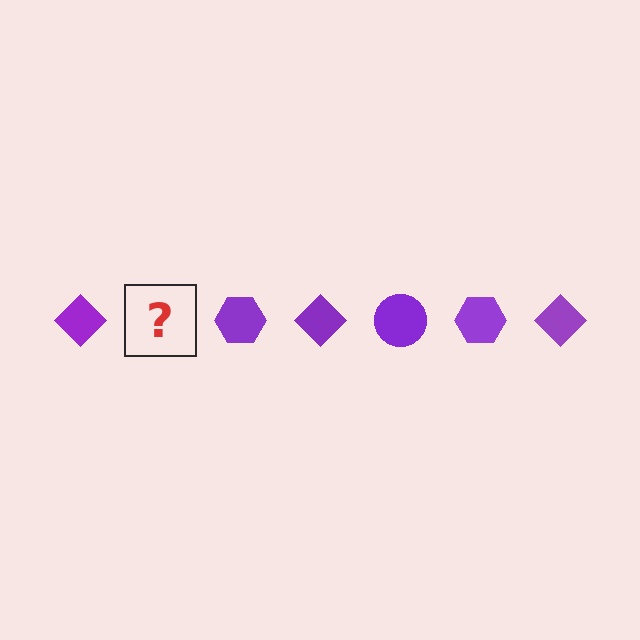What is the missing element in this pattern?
The missing element is a purple circle.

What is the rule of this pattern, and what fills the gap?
The rule is that the pattern cycles through diamond, circle, hexagon shapes in purple. The gap should be filled with a purple circle.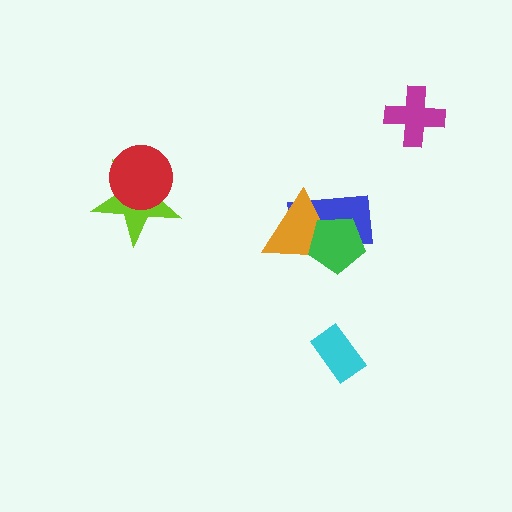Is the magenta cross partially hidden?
No, no other shape covers it.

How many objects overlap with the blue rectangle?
2 objects overlap with the blue rectangle.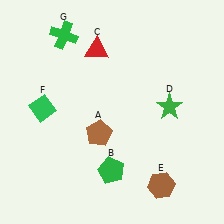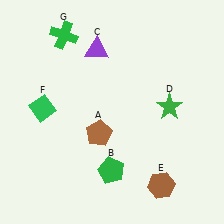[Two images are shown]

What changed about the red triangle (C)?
In Image 1, C is red. In Image 2, it changed to purple.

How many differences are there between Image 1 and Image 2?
There is 1 difference between the two images.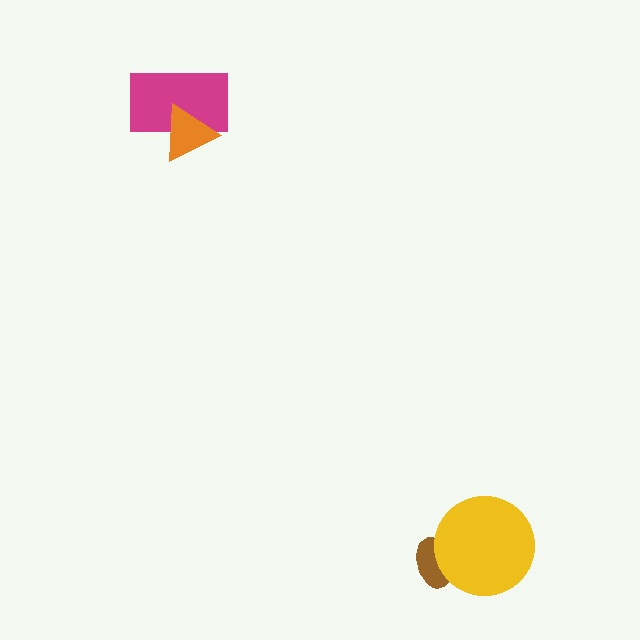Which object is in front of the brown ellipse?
The yellow circle is in front of the brown ellipse.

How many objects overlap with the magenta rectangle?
1 object overlaps with the magenta rectangle.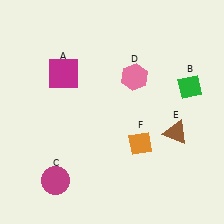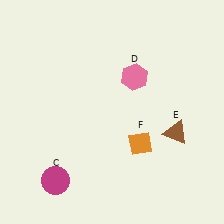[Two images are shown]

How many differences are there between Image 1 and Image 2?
There are 2 differences between the two images.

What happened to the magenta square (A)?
The magenta square (A) was removed in Image 2. It was in the top-left area of Image 1.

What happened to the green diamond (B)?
The green diamond (B) was removed in Image 2. It was in the top-right area of Image 1.